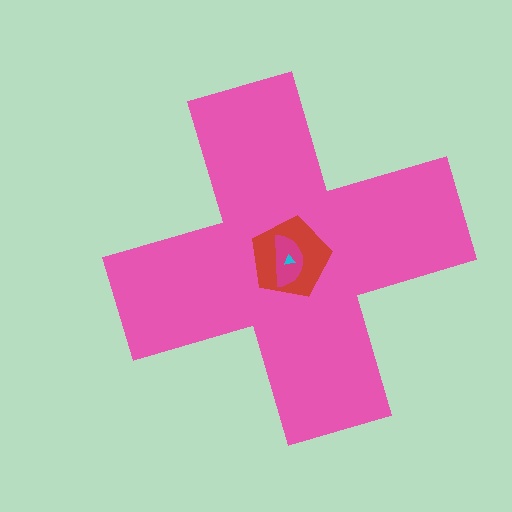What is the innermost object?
The cyan triangle.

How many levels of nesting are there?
4.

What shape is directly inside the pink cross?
The red pentagon.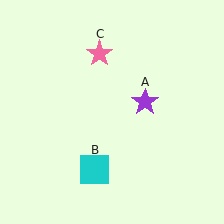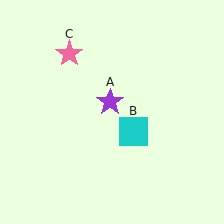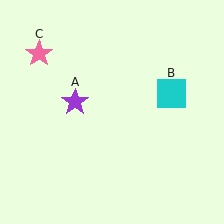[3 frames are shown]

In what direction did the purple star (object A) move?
The purple star (object A) moved left.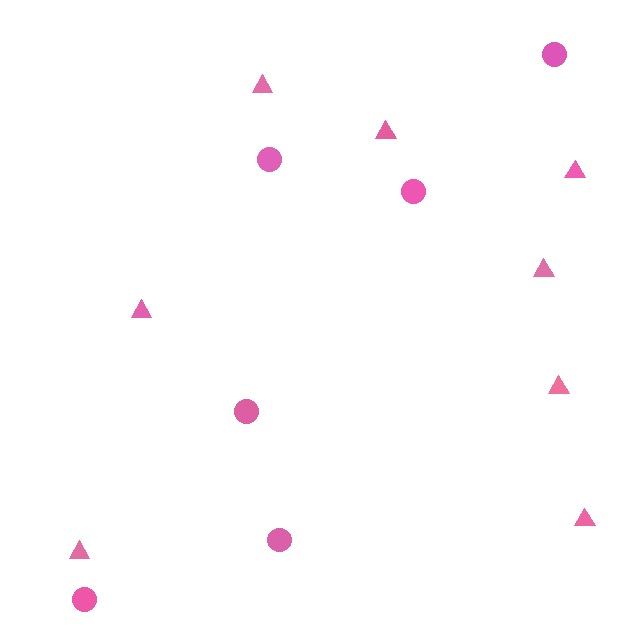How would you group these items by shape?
There are 2 groups: one group of triangles (8) and one group of circles (6).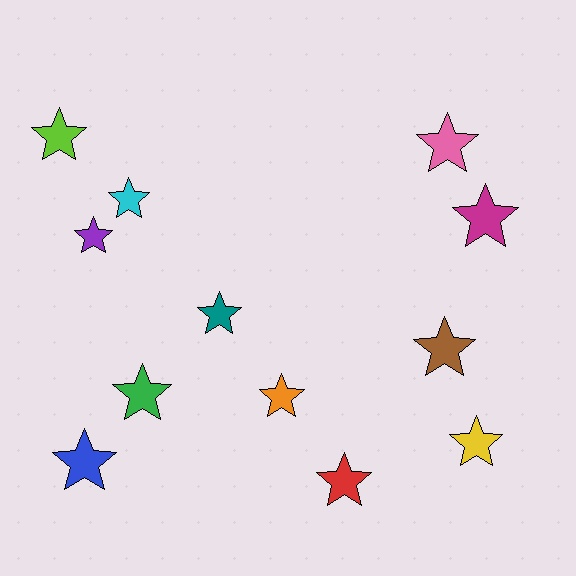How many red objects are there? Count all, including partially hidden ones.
There is 1 red object.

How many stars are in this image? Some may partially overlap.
There are 12 stars.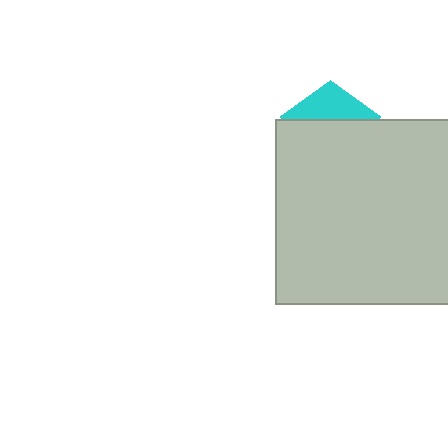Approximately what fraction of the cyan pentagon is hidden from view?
Roughly 69% of the cyan pentagon is hidden behind the light gray square.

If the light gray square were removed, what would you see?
You would see the complete cyan pentagon.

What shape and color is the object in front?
The object in front is a light gray square.